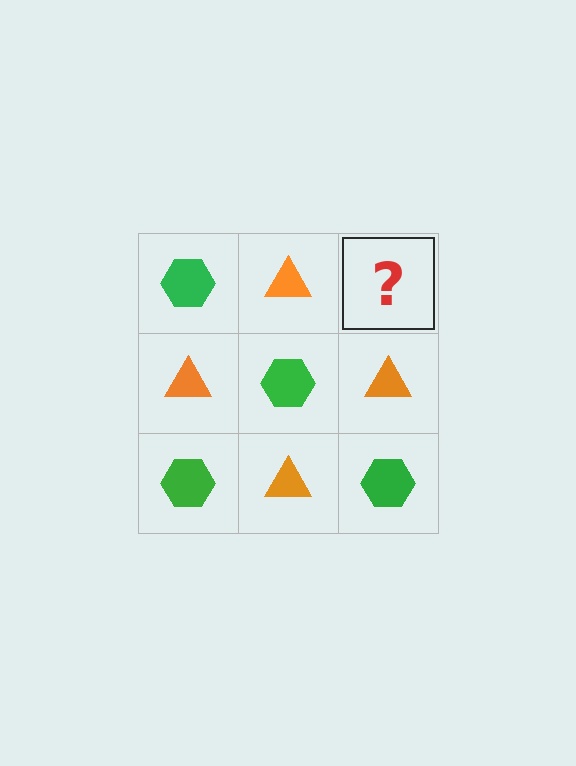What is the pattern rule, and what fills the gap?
The rule is that it alternates green hexagon and orange triangle in a checkerboard pattern. The gap should be filled with a green hexagon.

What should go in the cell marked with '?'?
The missing cell should contain a green hexagon.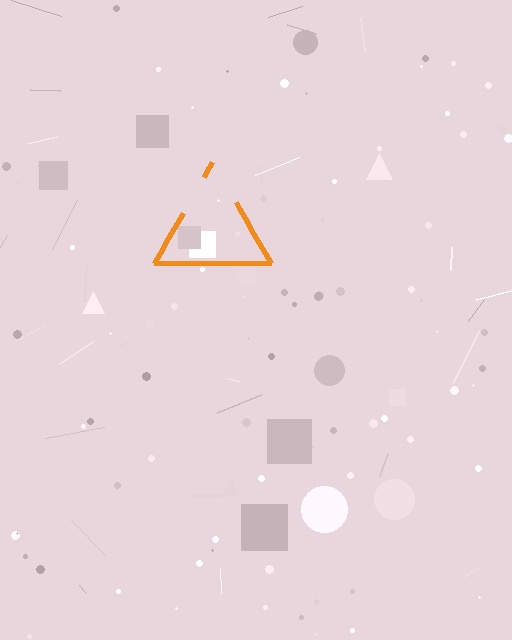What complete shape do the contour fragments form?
The contour fragments form a triangle.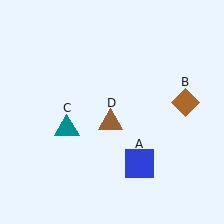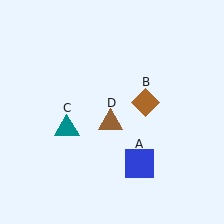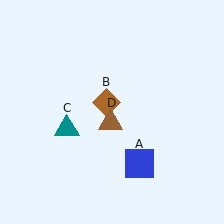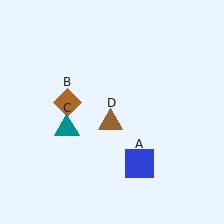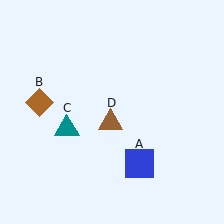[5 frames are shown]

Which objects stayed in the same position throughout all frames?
Blue square (object A) and teal triangle (object C) and brown triangle (object D) remained stationary.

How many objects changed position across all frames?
1 object changed position: brown diamond (object B).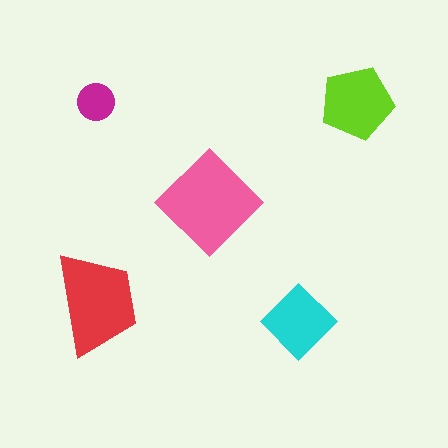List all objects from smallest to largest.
The magenta circle, the cyan diamond, the lime pentagon, the red trapezoid, the pink diamond.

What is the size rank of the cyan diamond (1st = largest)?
4th.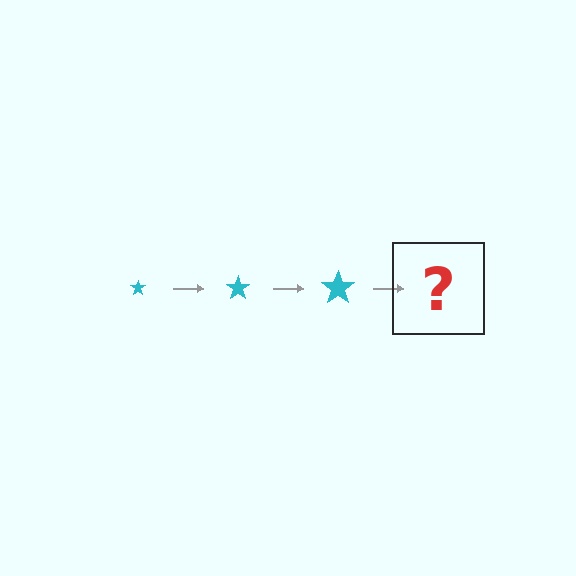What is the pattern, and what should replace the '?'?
The pattern is that the star gets progressively larger each step. The '?' should be a cyan star, larger than the previous one.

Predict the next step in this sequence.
The next step is a cyan star, larger than the previous one.